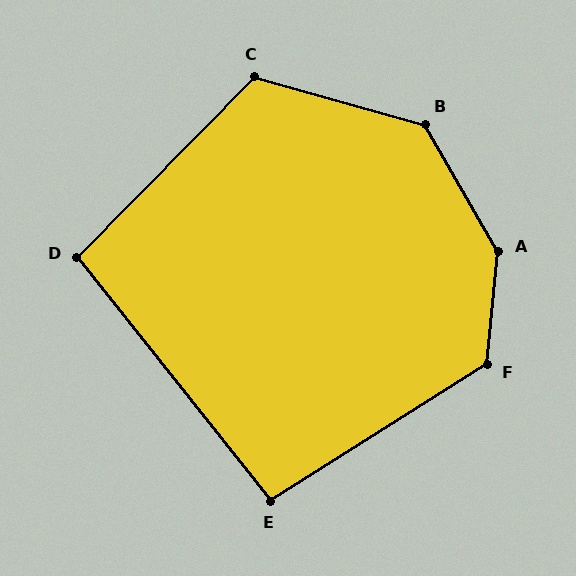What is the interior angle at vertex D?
Approximately 97 degrees (obtuse).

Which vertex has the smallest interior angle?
E, at approximately 96 degrees.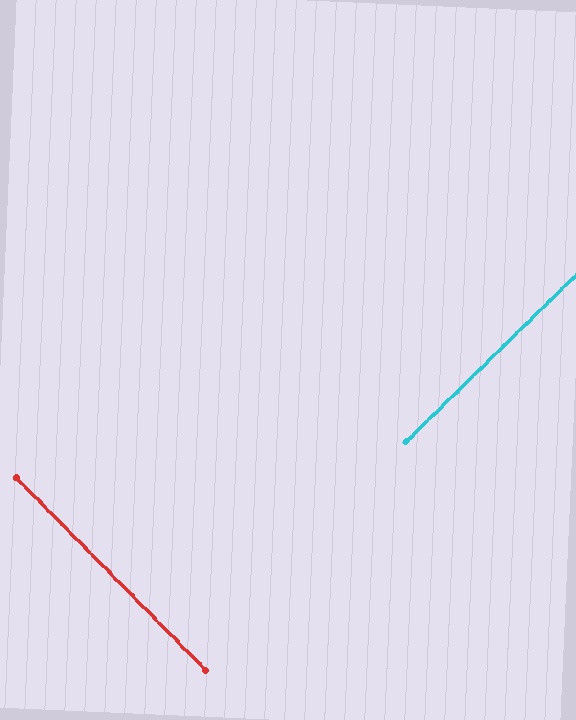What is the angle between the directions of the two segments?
Approximately 90 degrees.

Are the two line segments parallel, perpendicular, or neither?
Perpendicular — they meet at approximately 90°.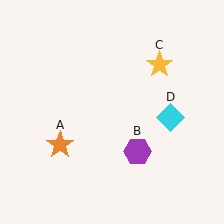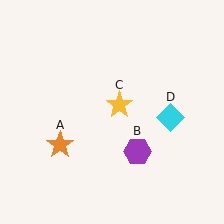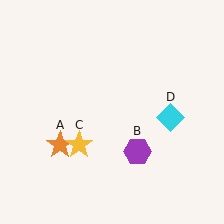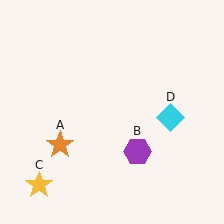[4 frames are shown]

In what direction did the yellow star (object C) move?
The yellow star (object C) moved down and to the left.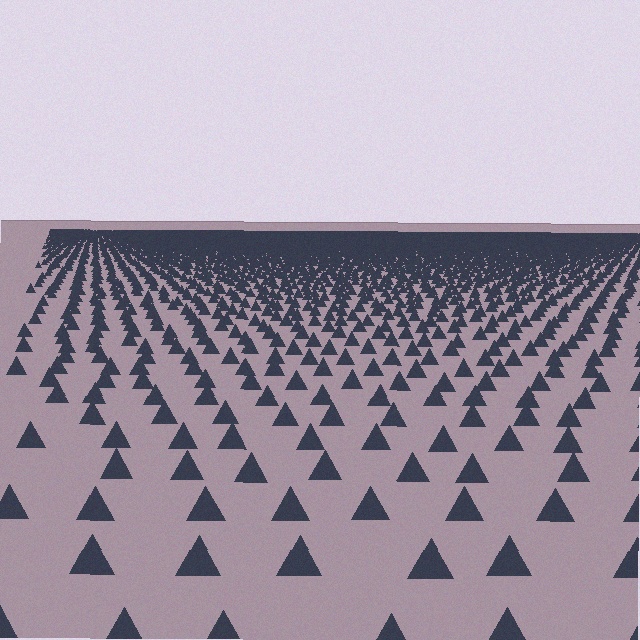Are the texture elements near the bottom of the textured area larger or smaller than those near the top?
Larger. Near the bottom, elements are closer to the viewer and appear at a bigger on-screen size.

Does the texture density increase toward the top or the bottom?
Density increases toward the top.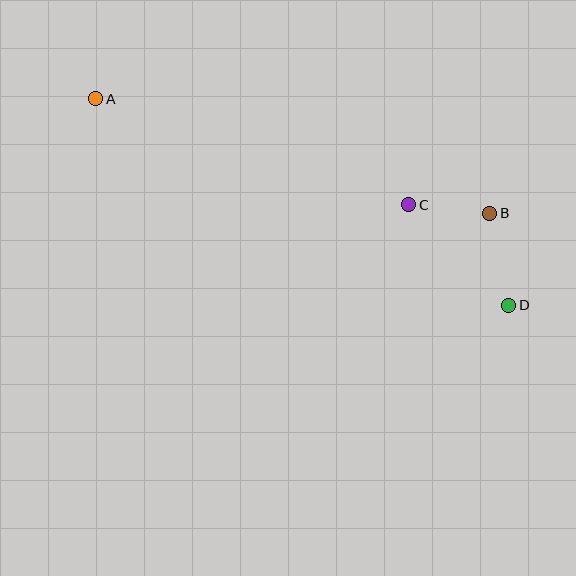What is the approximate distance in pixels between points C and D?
The distance between C and D is approximately 142 pixels.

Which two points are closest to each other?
Points B and C are closest to each other.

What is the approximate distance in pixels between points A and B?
The distance between A and B is approximately 411 pixels.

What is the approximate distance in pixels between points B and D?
The distance between B and D is approximately 94 pixels.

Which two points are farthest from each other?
Points A and D are farthest from each other.